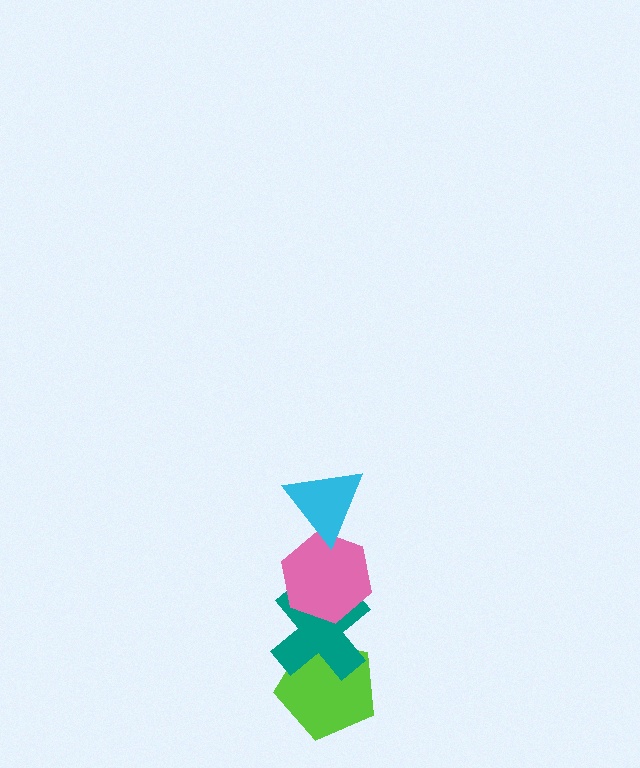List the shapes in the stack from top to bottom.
From top to bottom: the cyan triangle, the pink hexagon, the teal cross, the lime pentagon.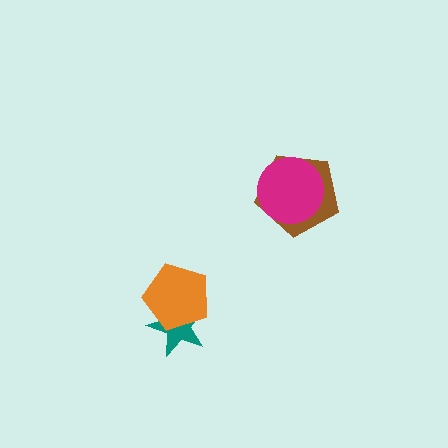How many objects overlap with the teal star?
1 object overlaps with the teal star.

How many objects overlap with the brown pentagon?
1 object overlaps with the brown pentagon.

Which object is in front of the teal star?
The orange pentagon is in front of the teal star.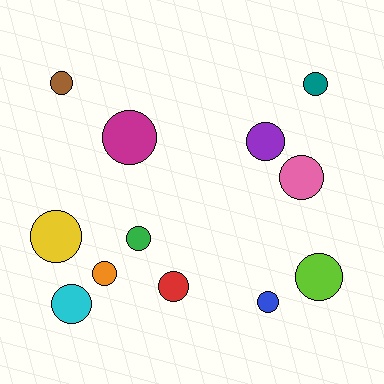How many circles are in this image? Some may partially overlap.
There are 12 circles.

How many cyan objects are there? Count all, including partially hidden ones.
There is 1 cyan object.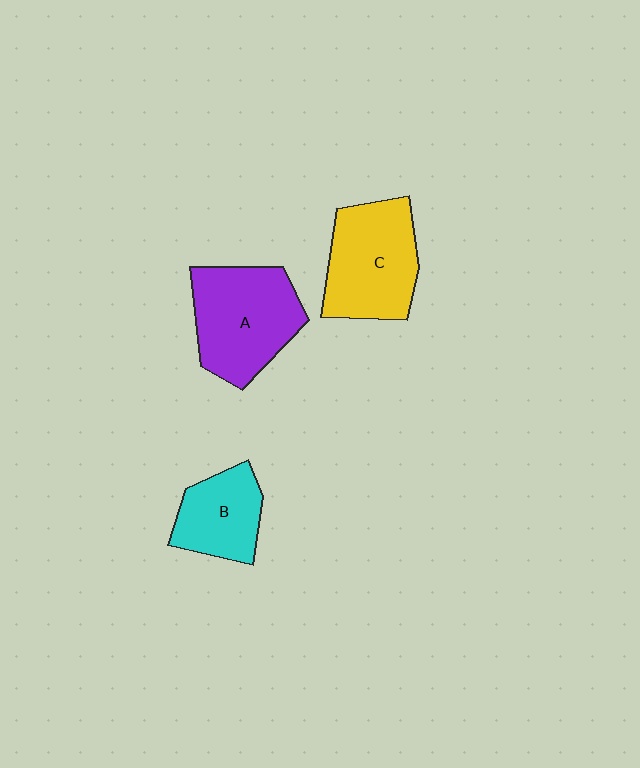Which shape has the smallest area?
Shape B (cyan).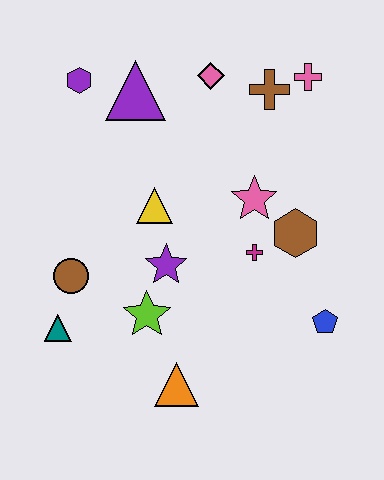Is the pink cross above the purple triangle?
Yes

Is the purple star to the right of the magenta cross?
No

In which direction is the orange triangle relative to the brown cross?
The orange triangle is below the brown cross.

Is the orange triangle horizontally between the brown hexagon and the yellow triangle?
Yes